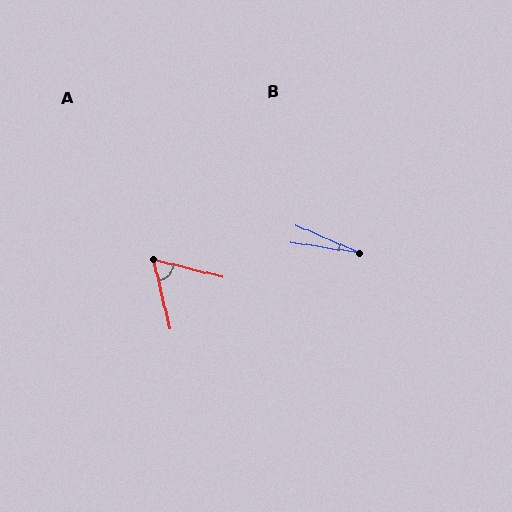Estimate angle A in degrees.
Approximately 62 degrees.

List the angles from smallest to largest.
B (15°), A (62°).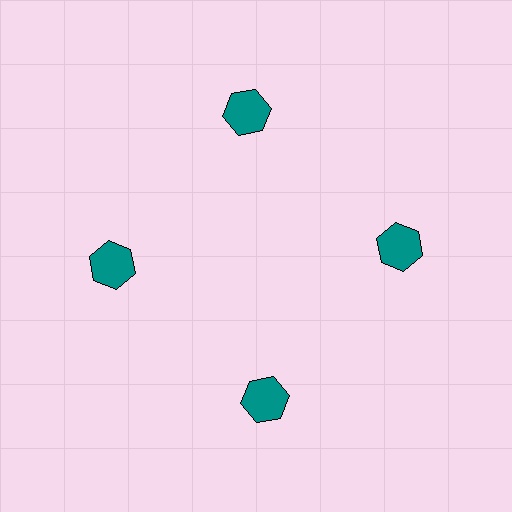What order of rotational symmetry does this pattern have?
This pattern has 4-fold rotational symmetry.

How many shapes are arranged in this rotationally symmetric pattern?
There are 4 shapes, arranged in 4 groups of 1.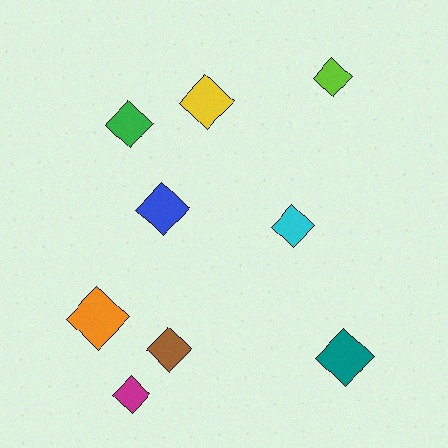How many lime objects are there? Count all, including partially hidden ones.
There is 1 lime object.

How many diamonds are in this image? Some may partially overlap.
There are 9 diamonds.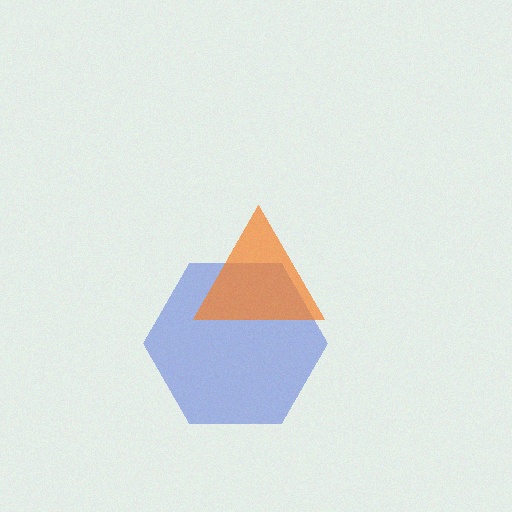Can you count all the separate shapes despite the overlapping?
Yes, there are 2 separate shapes.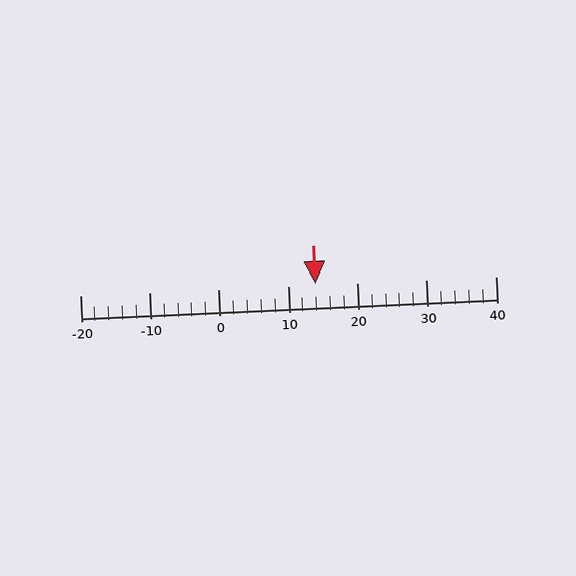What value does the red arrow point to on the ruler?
The red arrow points to approximately 14.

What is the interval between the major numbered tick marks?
The major tick marks are spaced 10 units apart.